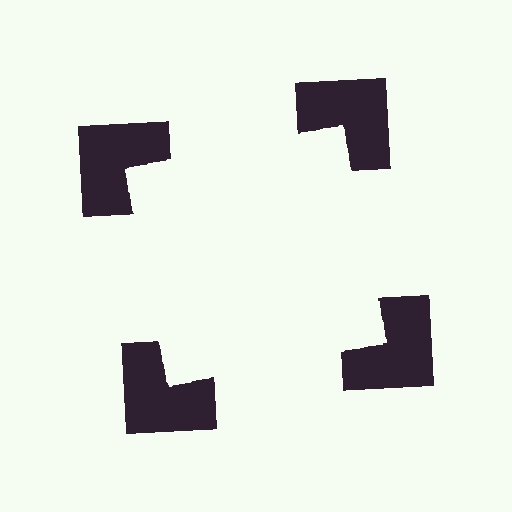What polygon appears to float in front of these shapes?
An illusory square — its edges are inferred from the aligned wedge cuts in the notched squares, not physically drawn.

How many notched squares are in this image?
There are 4 — one at each vertex of the illusory square.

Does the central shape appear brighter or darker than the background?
It typically appears slightly brighter than the background, even though no actual brightness change is drawn.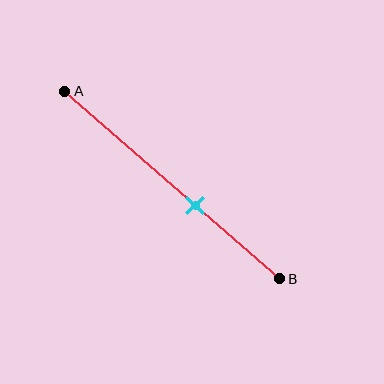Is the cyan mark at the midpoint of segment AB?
No, the mark is at about 60% from A, not at the 50% midpoint.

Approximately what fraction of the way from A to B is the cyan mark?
The cyan mark is approximately 60% of the way from A to B.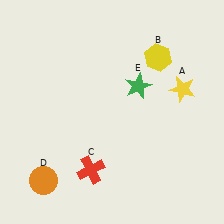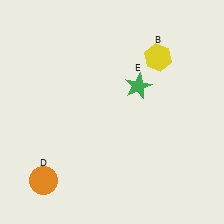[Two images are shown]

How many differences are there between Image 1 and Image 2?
There are 2 differences between the two images.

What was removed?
The red cross (C), the yellow star (A) were removed in Image 2.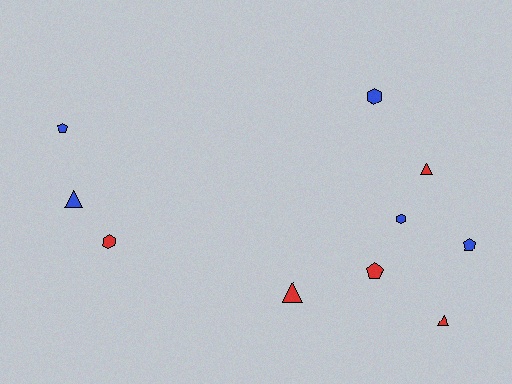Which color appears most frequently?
Blue, with 5 objects.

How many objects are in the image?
There are 10 objects.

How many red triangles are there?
There are 3 red triangles.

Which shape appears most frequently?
Triangle, with 4 objects.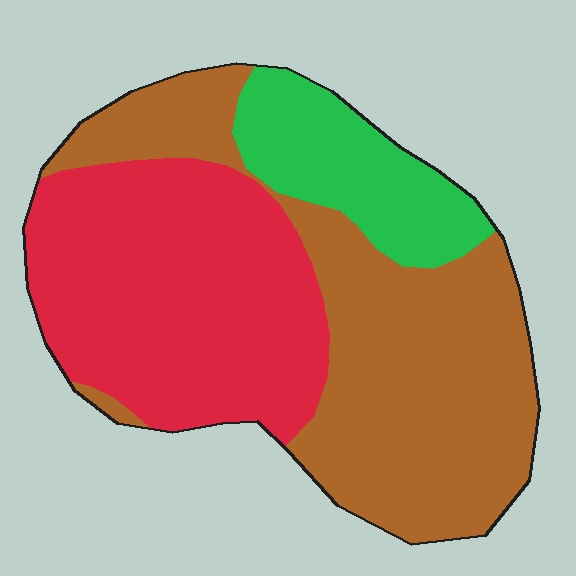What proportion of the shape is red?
Red covers around 40% of the shape.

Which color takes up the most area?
Brown, at roughly 45%.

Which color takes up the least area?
Green, at roughly 15%.